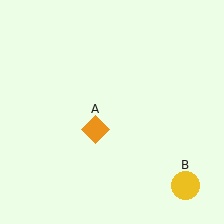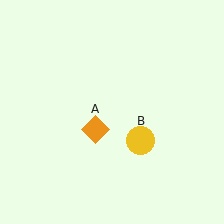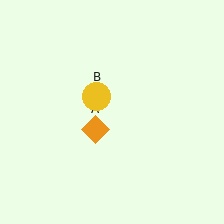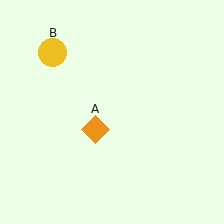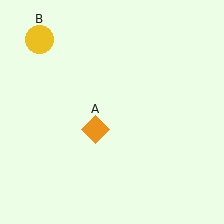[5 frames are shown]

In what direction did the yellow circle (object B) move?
The yellow circle (object B) moved up and to the left.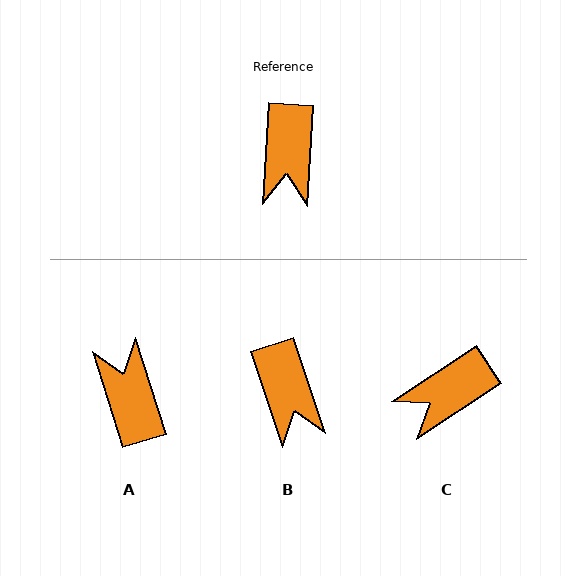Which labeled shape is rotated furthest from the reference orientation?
A, about 159 degrees away.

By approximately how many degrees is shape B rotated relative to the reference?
Approximately 22 degrees counter-clockwise.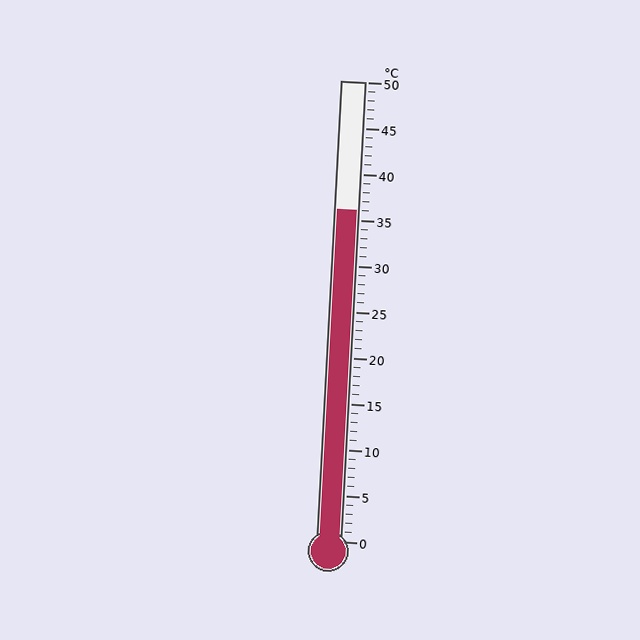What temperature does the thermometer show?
The thermometer shows approximately 36°C.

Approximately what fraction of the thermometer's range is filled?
The thermometer is filled to approximately 70% of its range.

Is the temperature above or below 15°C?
The temperature is above 15°C.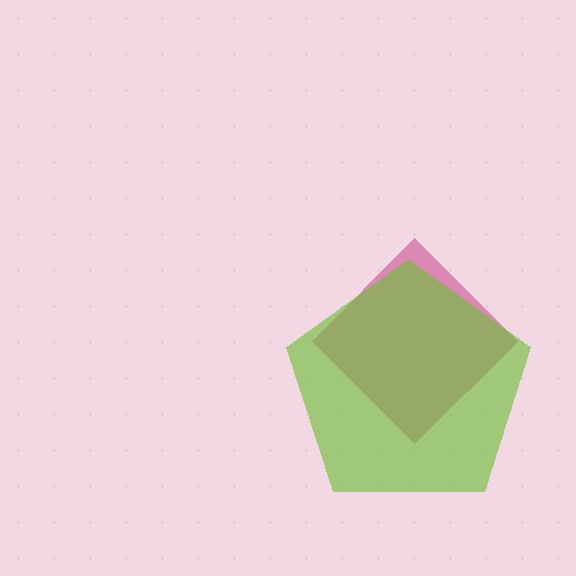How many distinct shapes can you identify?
There are 2 distinct shapes: a magenta diamond, a lime pentagon.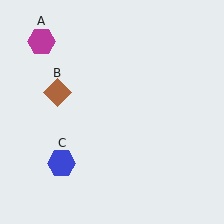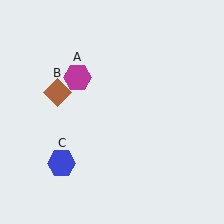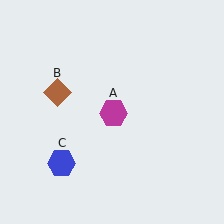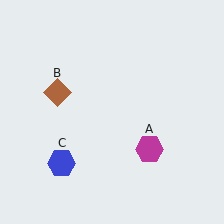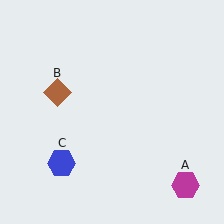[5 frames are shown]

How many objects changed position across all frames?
1 object changed position: magenta hexagon (object A).